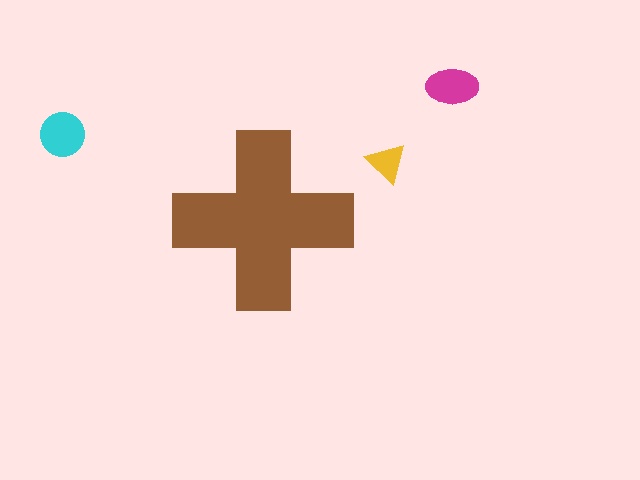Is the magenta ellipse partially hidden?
No, the magenta ellipse is fully visible.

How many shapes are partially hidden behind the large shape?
0 shapes are partially hidden.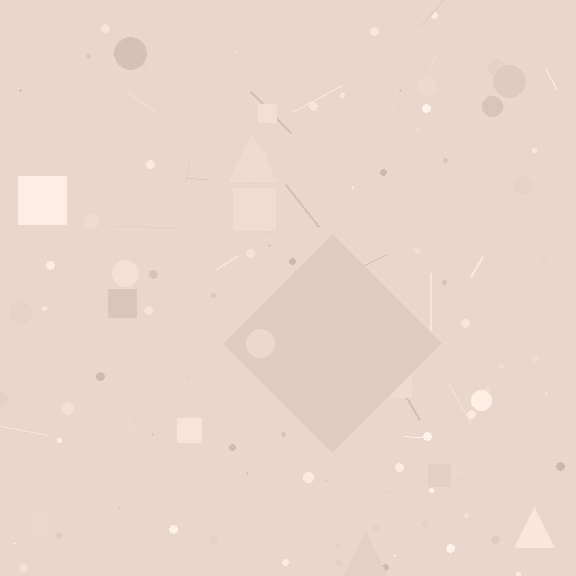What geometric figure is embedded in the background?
A diamond is embedded in the background.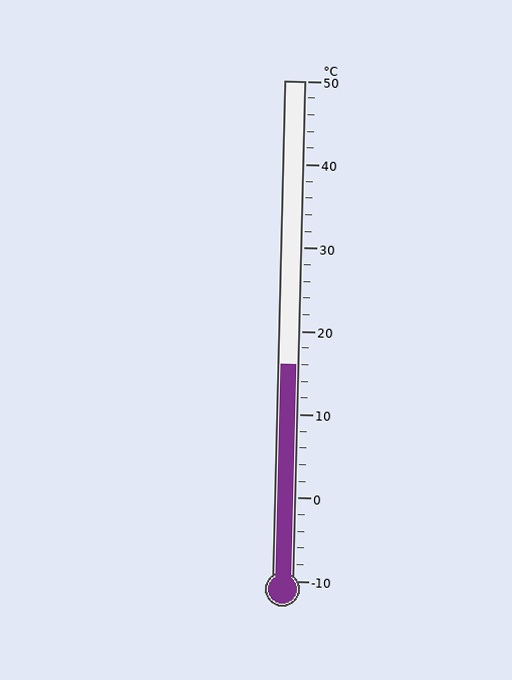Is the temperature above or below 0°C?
The temperature is above 0°C.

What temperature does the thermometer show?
The thermometer shows approximately 16°C.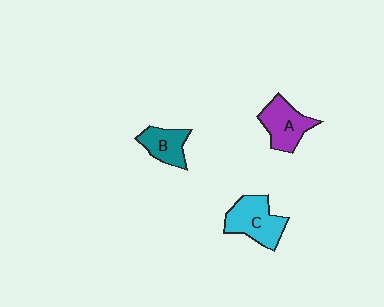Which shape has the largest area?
Shape C (cyan).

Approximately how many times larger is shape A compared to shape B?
Approximately 1.3 times.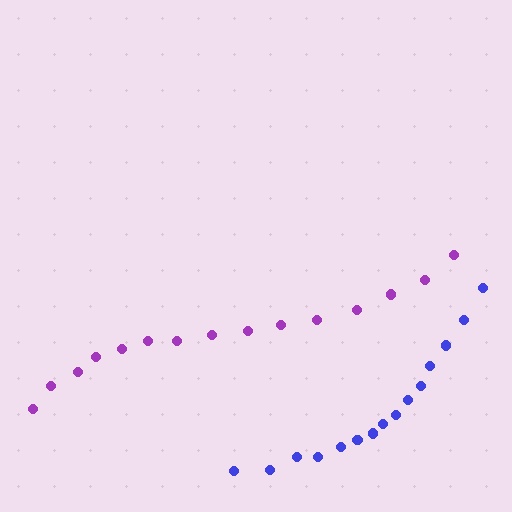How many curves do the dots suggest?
There are 2 distinct paths.